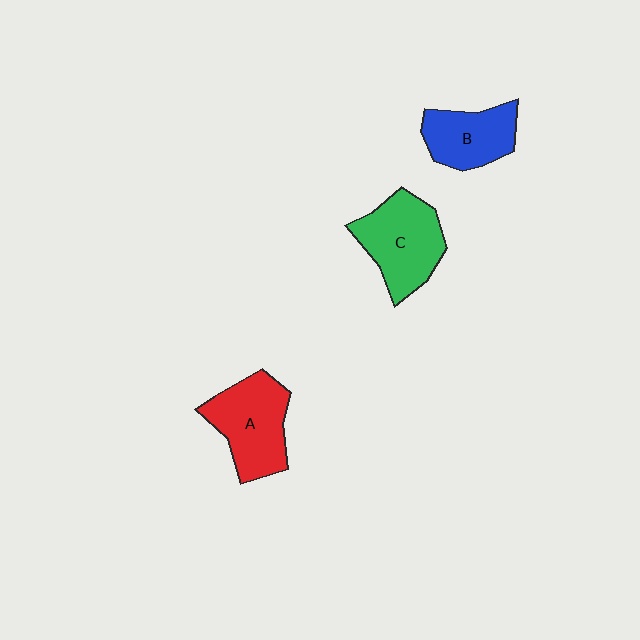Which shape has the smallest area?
Shape B (blue).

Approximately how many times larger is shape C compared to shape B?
Approximately 1.3 times.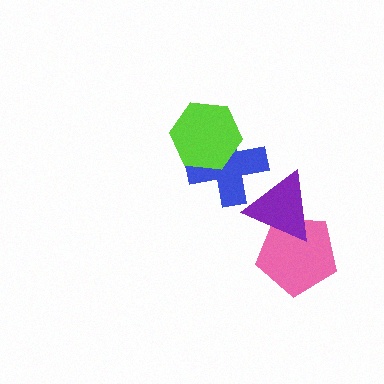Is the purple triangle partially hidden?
Yes, it is partially covered by another shape.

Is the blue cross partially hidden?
Yes, it is partially covered by another shape.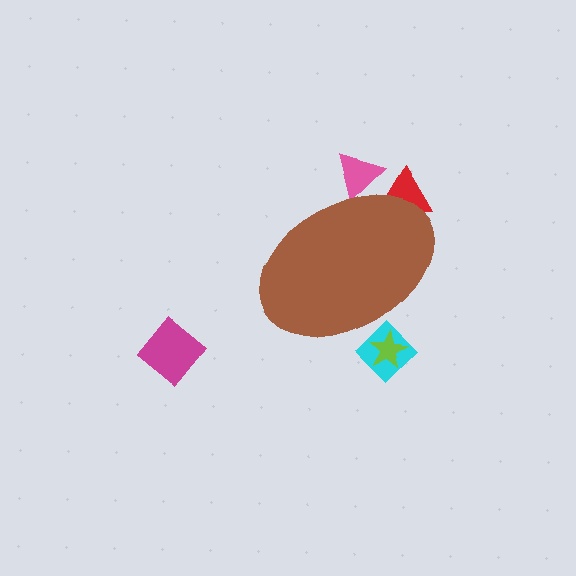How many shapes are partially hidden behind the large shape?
4 shapes are partially hidden.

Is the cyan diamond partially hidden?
Yes, the cyan diamond is partially hidden behind the brown ellipse.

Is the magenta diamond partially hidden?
No, the magenta diamond is fully visible.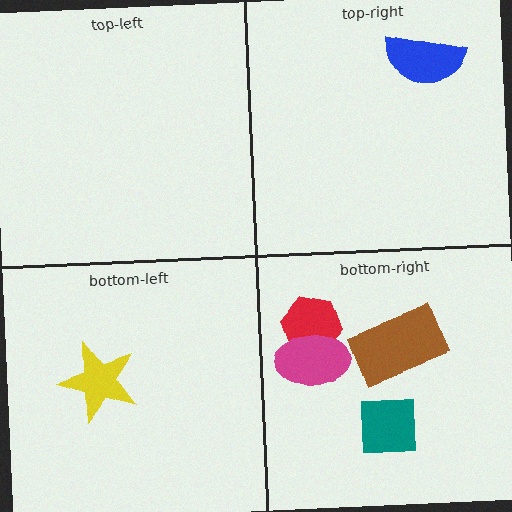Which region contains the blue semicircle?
The top-right region.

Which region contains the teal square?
The bottom-right region.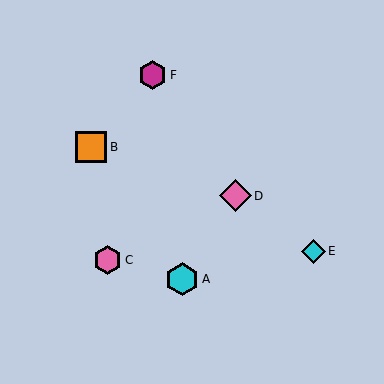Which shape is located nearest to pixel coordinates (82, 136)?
The orange square (labeled B) at (91, 147) is nearest to that location.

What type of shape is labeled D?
Shape D is a pink diamond.